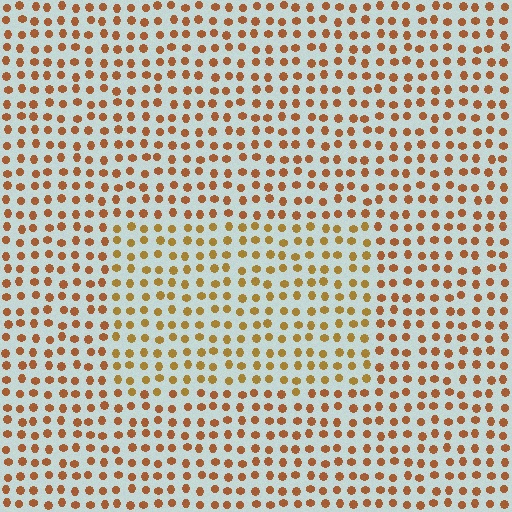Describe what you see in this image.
The image is filled with small brown elements in a uniform arrangement. A rectangle-shaped region is visible where the elements are tinted to a slightly different hue, forming a subtle color boundary.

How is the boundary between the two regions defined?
The boundary is defined purely by a slight shift in hue (about 20 degrees). Spacing, size, and orientation are identical on both sides.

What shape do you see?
I see a rectangle.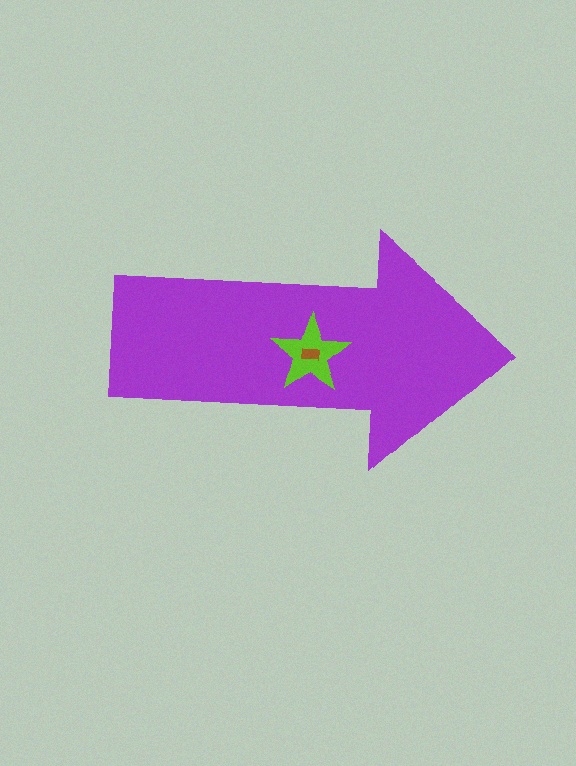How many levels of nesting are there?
3.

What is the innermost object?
The brown rectangle.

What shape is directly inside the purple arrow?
The lime star.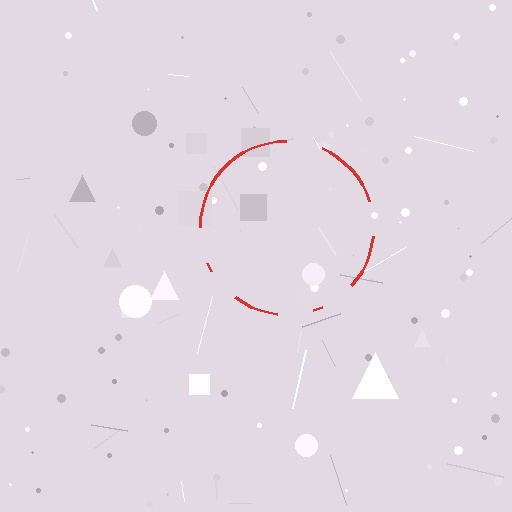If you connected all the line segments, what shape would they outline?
They would outline a circle.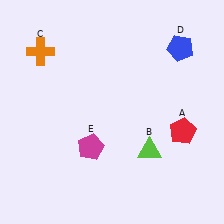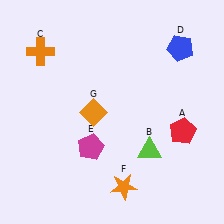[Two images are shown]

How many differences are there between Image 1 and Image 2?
There are 2 differences between the two images.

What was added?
An orange star (F), an orange diamond (G) were added in Image 2.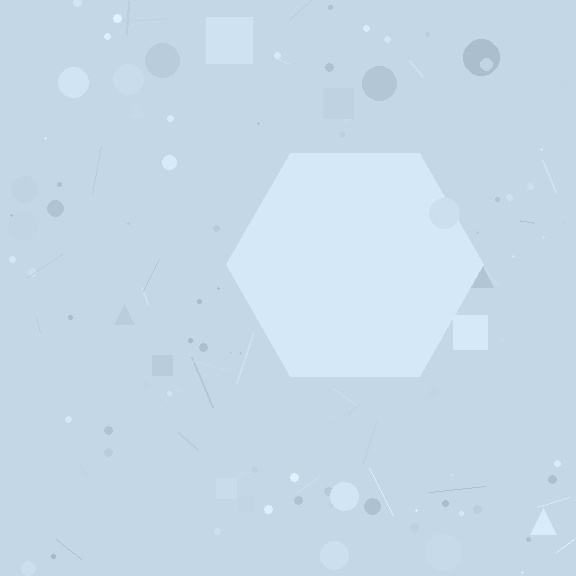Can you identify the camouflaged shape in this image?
The camouflaged shape is a hexagon.